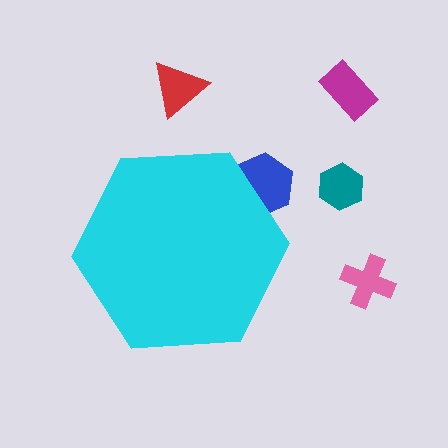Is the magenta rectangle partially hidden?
No, the magenta rectangle is fully visible.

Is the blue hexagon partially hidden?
Yes, the blue hexagon is partially hidden behind the cyan hexagon.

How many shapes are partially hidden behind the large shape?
1 shape is partially hidden.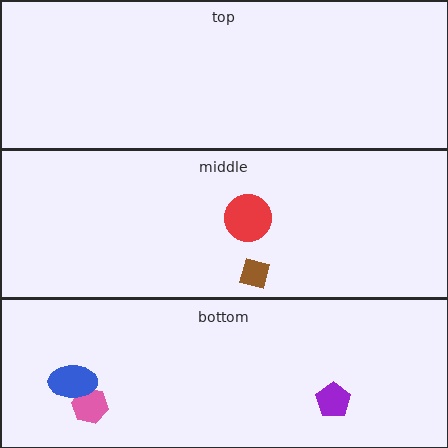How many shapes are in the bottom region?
3.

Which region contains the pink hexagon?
The bottom region.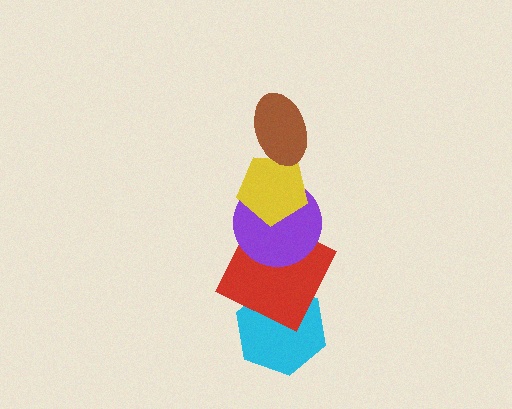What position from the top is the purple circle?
The purple circle is 3rd from the top.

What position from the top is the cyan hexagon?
The cyan hexagon is 5th from the top.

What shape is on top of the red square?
The purple circle is on top of the red square.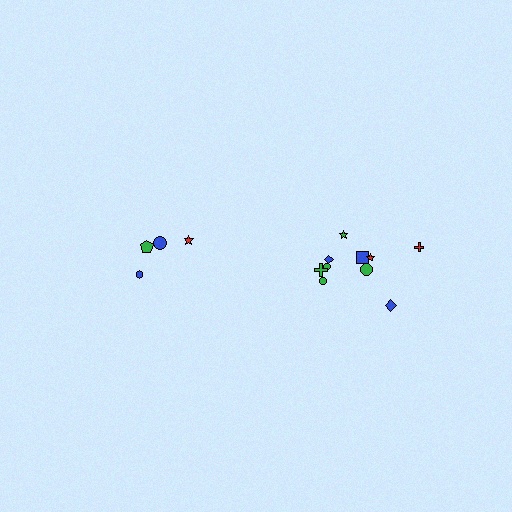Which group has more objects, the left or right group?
The right group.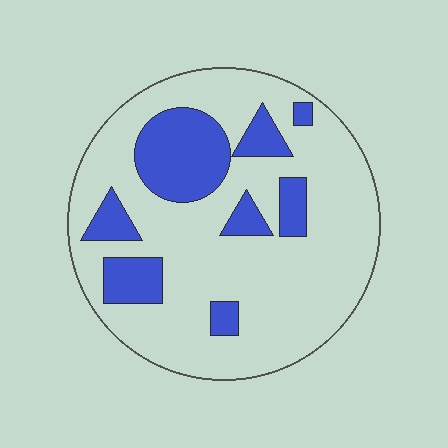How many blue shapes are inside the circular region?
8.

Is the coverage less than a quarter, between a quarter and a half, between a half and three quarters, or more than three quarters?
Less than a quarter.